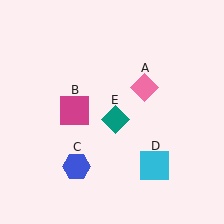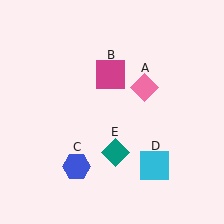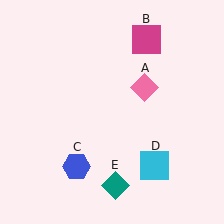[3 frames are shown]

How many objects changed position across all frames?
2 objects changed position: magenta square (object B), teal diamond (object E).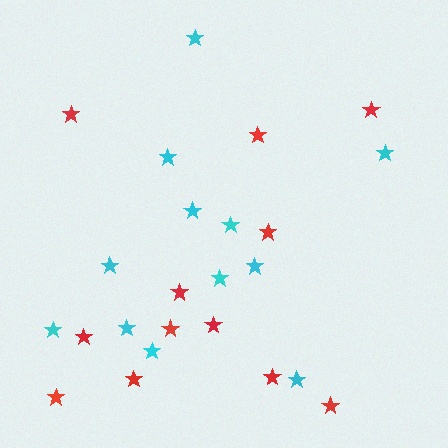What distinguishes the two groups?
There are 2 groups: one group of red stars (12) and one group of cyan stars (12).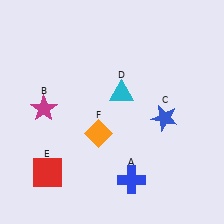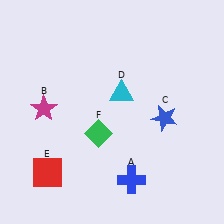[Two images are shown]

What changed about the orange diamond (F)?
In Image 1, F is orange. In Image 2, it changed to green.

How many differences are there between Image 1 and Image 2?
There is 1 difference between the two images.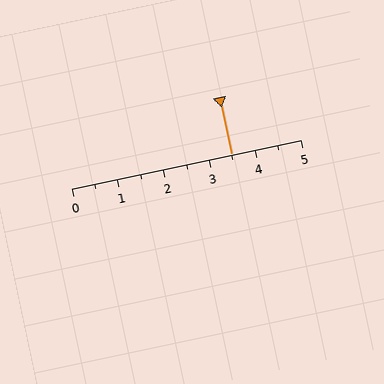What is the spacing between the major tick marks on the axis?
The major ticks are spaced 1 apart.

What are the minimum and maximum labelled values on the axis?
The axis runs from 0 to 5.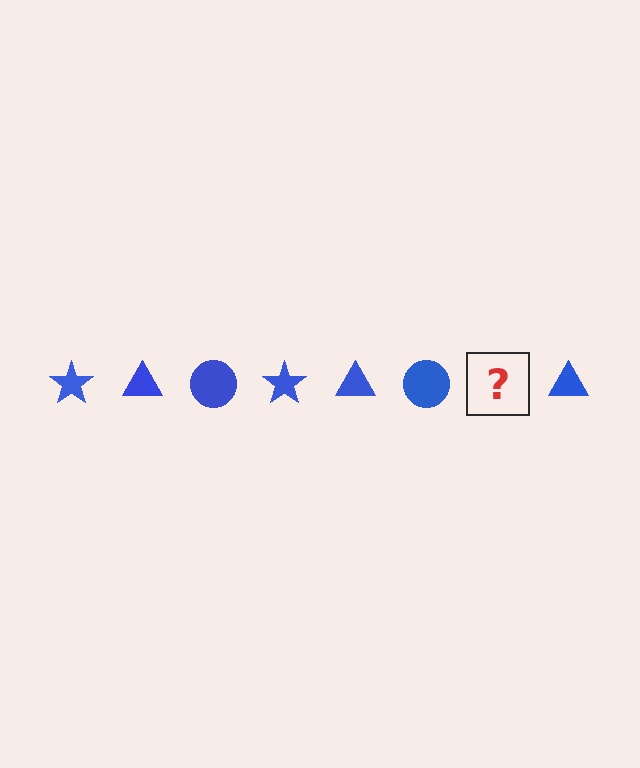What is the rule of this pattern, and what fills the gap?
The rule is that the pattern cycles through star, triangle, circle shapes in blue. The gap should be filled with a blue star.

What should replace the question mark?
The question mark should be replaced with a blue star.